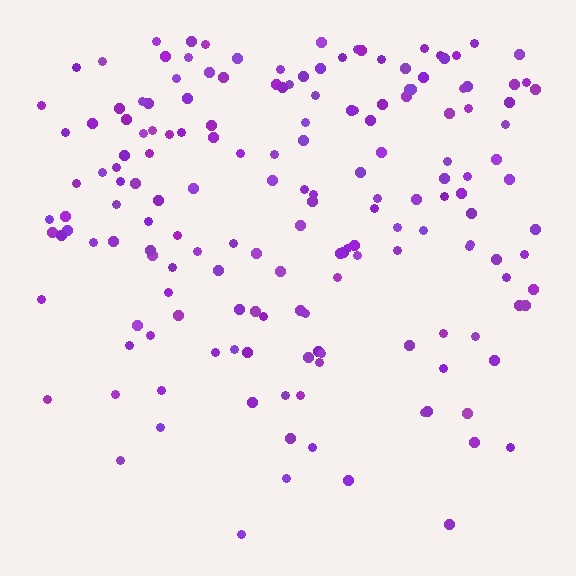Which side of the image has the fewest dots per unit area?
The bottom.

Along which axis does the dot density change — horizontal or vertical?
Vertical.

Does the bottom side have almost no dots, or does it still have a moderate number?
Still a moderate number, just noticeably fewer than the top.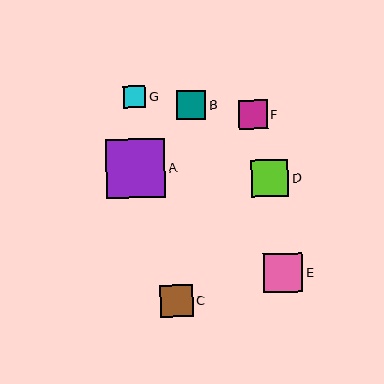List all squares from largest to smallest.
From largest to smallest: A, E, D, C, B, F, G.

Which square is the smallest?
Square G is the smallest with a size of approximately 22 pixels.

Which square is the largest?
Square A is the largest with a size of approximately 59 pixels.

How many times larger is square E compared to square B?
Square E is approximately 1.4 times the size of square B.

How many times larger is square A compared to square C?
Square A is approximately 1.8 times the size of square C.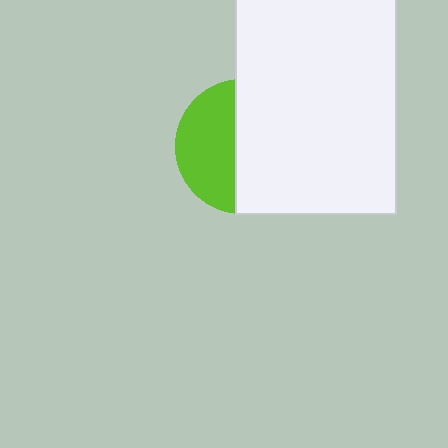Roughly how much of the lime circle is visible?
A small part of it is visible (roughly 43%).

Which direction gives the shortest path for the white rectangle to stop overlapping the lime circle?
Moving right gives the shortest separation.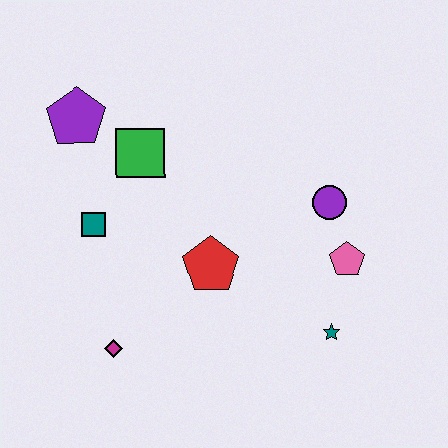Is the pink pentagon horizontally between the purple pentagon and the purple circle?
No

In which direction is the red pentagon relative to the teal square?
The red pentagon is to the right of the teal square.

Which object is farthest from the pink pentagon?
The purple pentagon is farthest from the pink pentagon.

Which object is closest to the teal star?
The pink pentagon is closest to the teal star.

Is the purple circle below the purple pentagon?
Yes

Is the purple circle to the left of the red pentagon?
No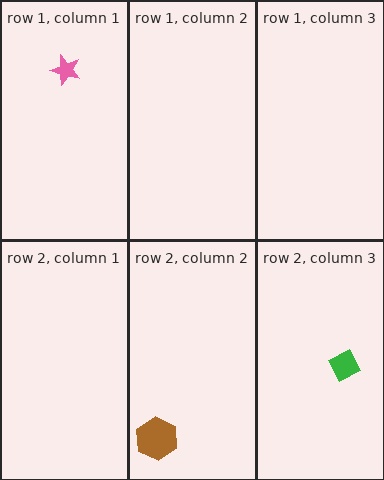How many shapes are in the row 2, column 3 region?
1.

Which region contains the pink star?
The row 1, column 1 region.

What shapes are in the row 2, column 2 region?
The brown hexagon.